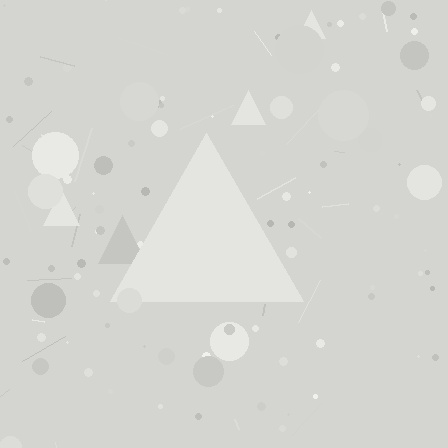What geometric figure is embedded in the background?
A triangle is embedded in the background.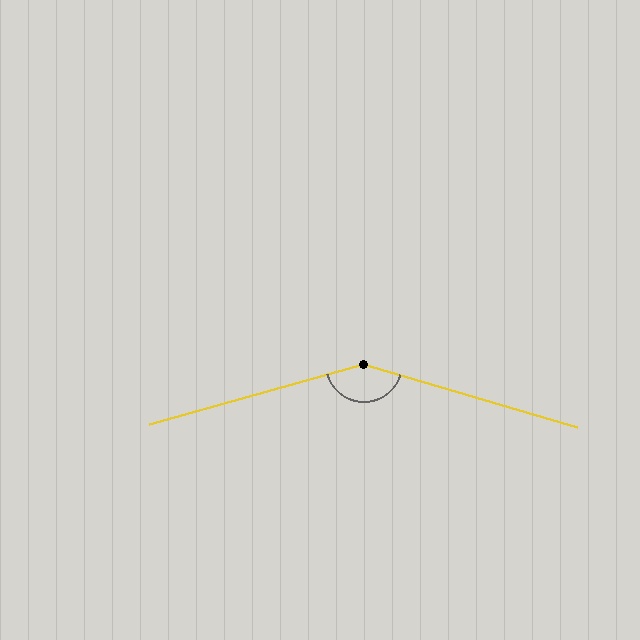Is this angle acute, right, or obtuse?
It is obtuse.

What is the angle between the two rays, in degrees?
Approximately 148 degrees.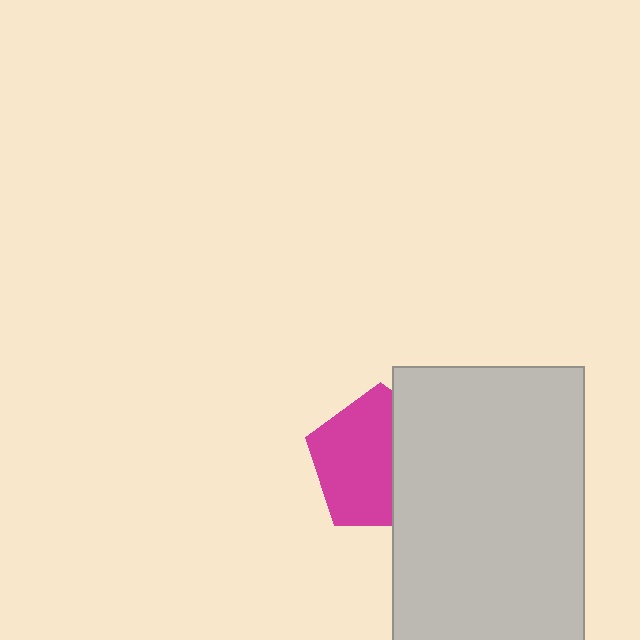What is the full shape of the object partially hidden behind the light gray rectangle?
The partially hidden object is a magenta pentagon.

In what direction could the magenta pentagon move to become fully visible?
The magenta pentagon could move left. That would shift it out from behind the light gray rectangle entirely.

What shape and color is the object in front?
The object in front is a light gray rectangle.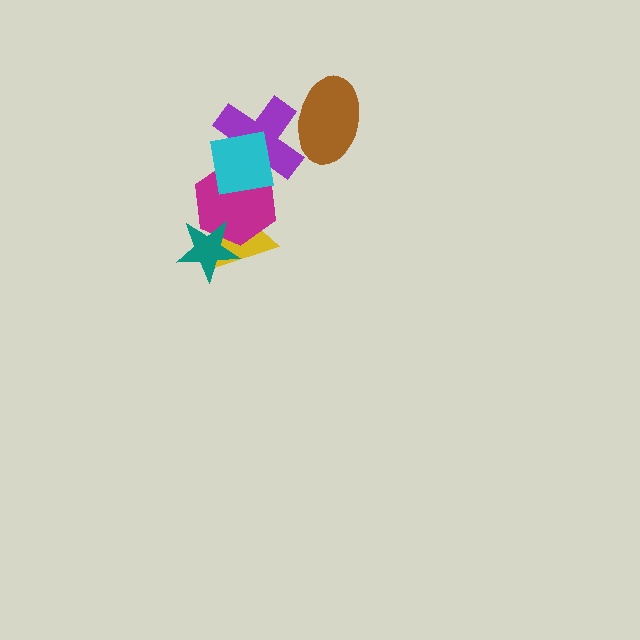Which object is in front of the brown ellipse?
The purple cross is in front of the brown ellipse.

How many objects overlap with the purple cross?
3 objects overlap with the purple cross.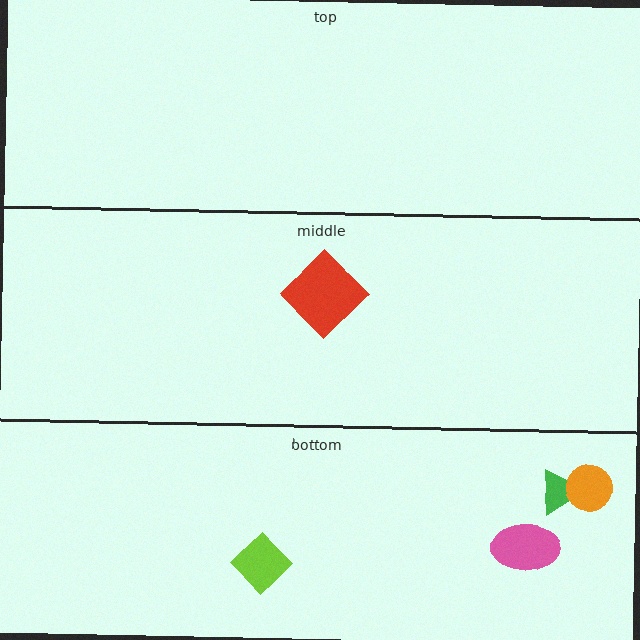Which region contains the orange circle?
The bottom region.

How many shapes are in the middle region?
1.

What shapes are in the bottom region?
The lime diamond, the green triangle, the pink ellipse, the orange circle.